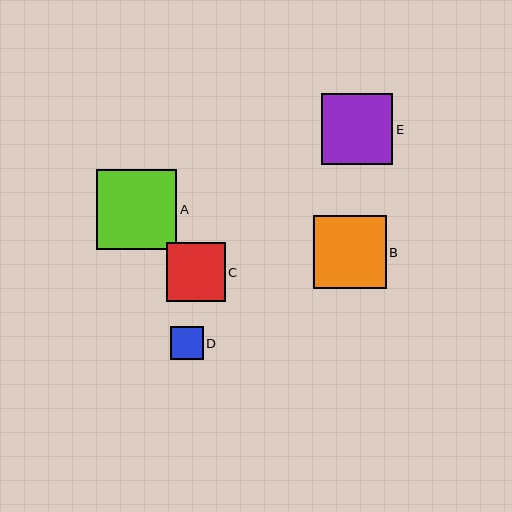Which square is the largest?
Square A is the largest with a size of approximately 80 pixels.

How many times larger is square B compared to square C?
Square B is approximately 1.2 times the size of square C.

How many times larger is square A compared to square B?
Square A is approximately 1.1 times the size of square B.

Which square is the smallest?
Square D is the smallest with a size of approximately 33 pixels.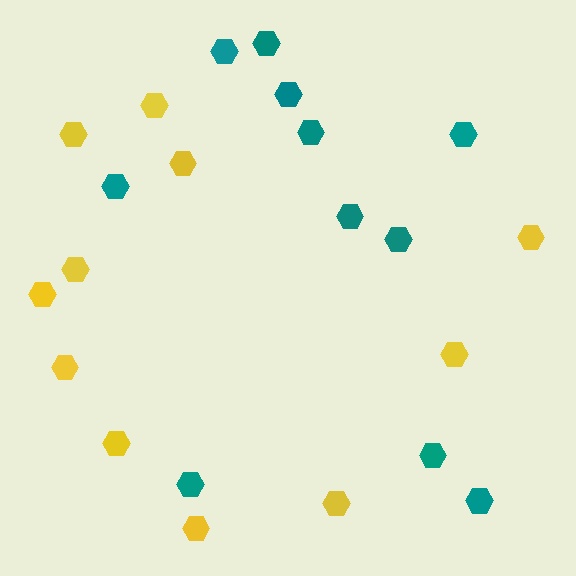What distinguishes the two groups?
There are 2 groups: one group of yellow hexagons (11) and one group of teal hexagons (11).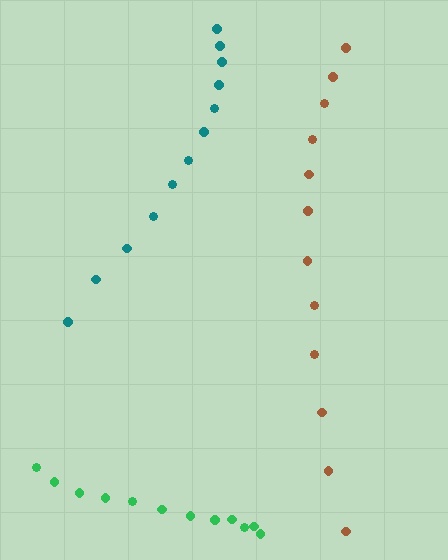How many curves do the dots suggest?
There are 3 distinct paths.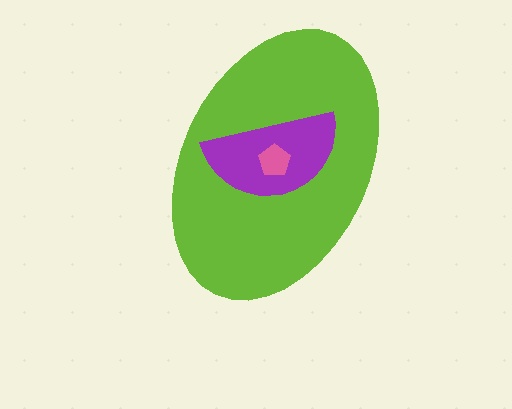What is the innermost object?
The pink pentagon.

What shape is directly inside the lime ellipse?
The purple semicircle.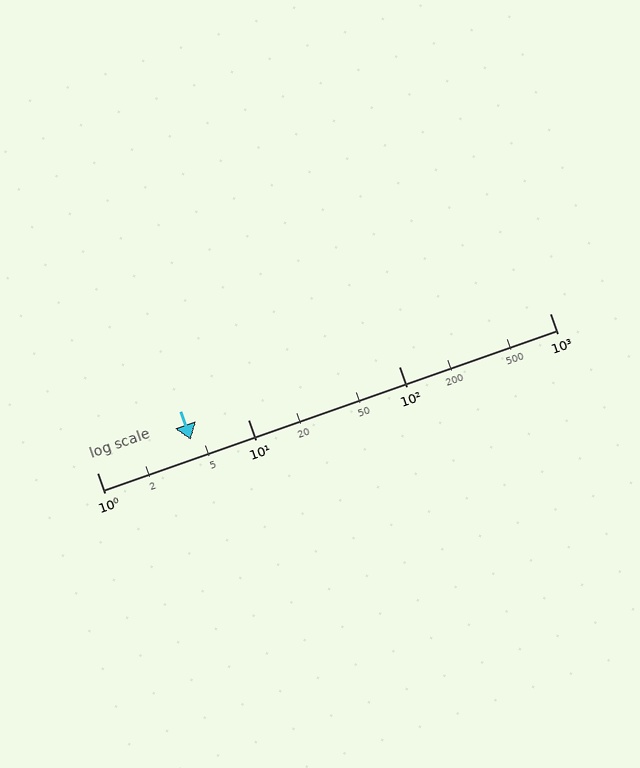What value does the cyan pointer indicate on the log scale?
The pointer indicates approximately 4.2.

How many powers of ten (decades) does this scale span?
The scale spans 3 decades, from 1 to 1000.